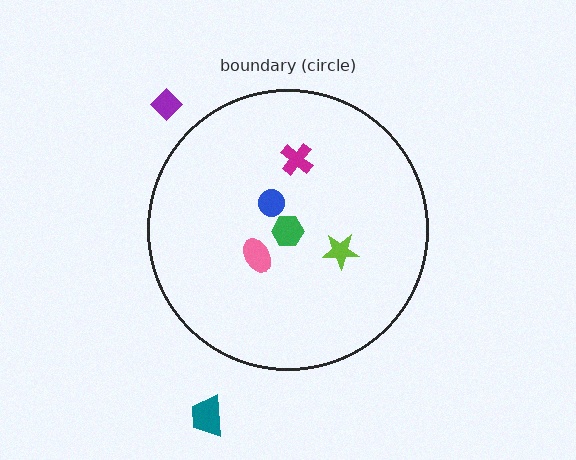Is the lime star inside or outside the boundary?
Inside.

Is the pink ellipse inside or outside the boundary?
Inside.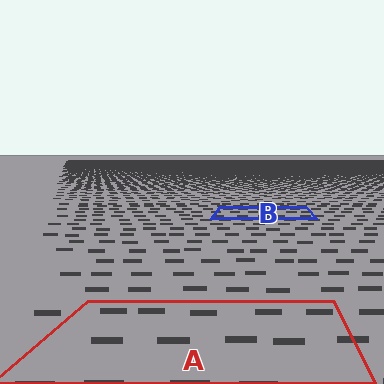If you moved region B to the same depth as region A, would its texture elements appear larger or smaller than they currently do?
They would appear larger. At a closer depth, the same texture elements are projected at a bigger on-screen size.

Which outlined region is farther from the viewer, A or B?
Region B is farther from the viewer — the texture elements inside it appear smaller and more densely packed.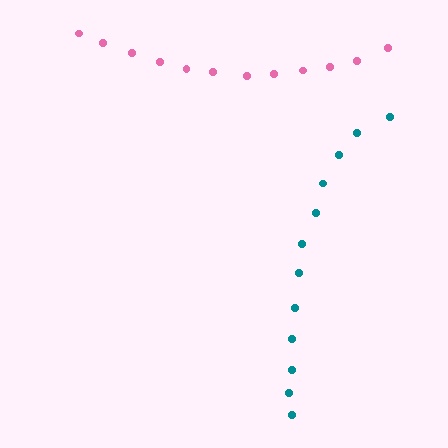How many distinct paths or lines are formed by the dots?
There are 2 distinct paths.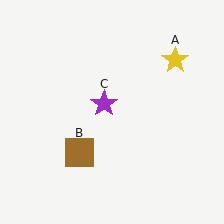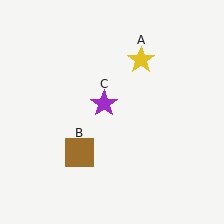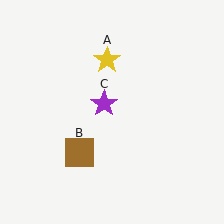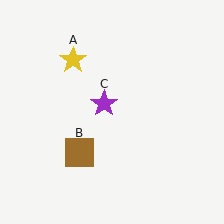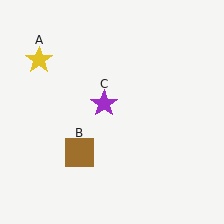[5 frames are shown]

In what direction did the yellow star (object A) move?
The yellow star (object A) moved left.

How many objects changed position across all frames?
1 object changed position: yellow star (object A).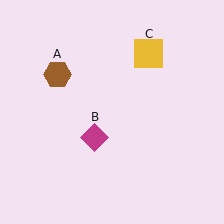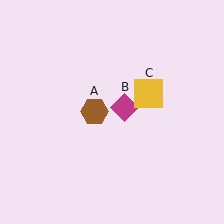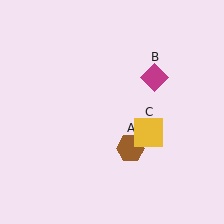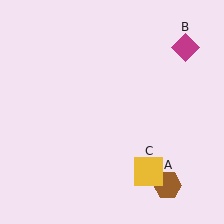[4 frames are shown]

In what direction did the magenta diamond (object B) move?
The magenta diamond (object B) moved up and to the right.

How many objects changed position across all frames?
3 objects changed position: brown hexagon (object A), magenta diamond (object B), yellow square (object C).